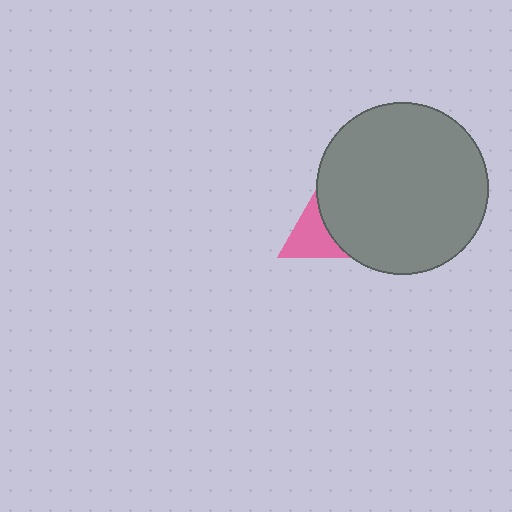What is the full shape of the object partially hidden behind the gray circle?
The partially hidden object is a pink triangle.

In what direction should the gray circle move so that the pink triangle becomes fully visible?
The gray circle should move right. That is the shortest direction to clear the overlap and leave the pink triangle fully visible.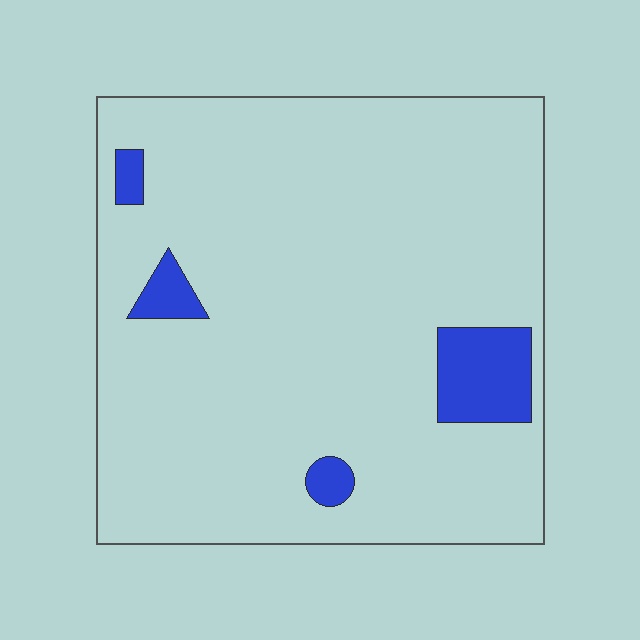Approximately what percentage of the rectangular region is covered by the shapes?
Approximately 10%.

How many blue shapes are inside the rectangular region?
4.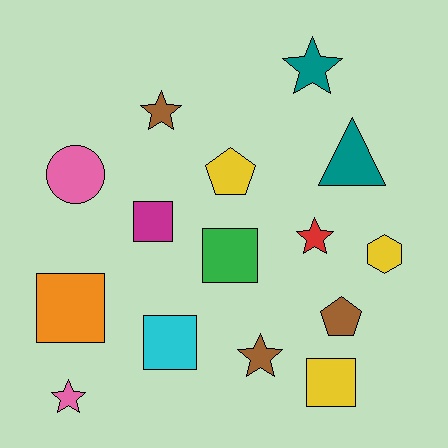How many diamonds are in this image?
There are no diamonds.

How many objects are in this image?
There are 15 objects.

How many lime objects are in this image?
There are no lime objects.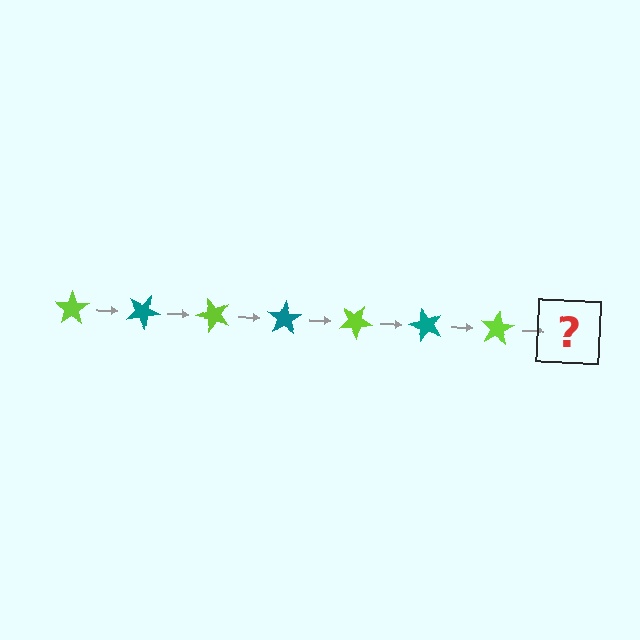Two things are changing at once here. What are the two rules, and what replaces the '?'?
The two rules are that it rotates 25 degrees each step and the color cycles through lime and teal. The '?' should be a teal star, rotated 175 degrees from the start.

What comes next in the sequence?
The next element should be a teal star, rotated 175 degrees from the start.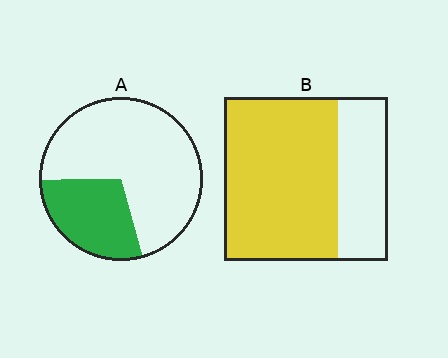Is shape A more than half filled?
No.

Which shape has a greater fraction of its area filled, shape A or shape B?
Shape B.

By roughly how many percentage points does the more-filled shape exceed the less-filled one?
By roughly 40 percentage points (B over A).